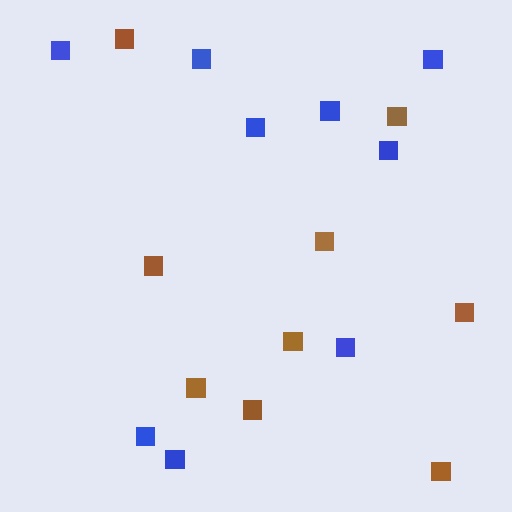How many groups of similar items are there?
There are 2 groups: one group of brown squares (9) and one group of blue squares (9).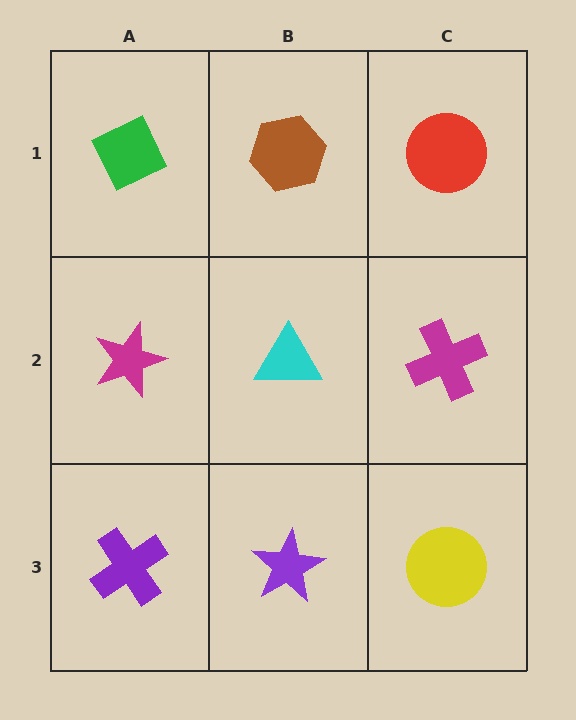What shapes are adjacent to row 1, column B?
A cyan triangle (row 2, column B), a green diamond (row 1, column A), a red circle (row 1, column C).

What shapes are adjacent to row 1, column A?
A magenta star (row 2, column A), a brown hexagon (row 1, column B).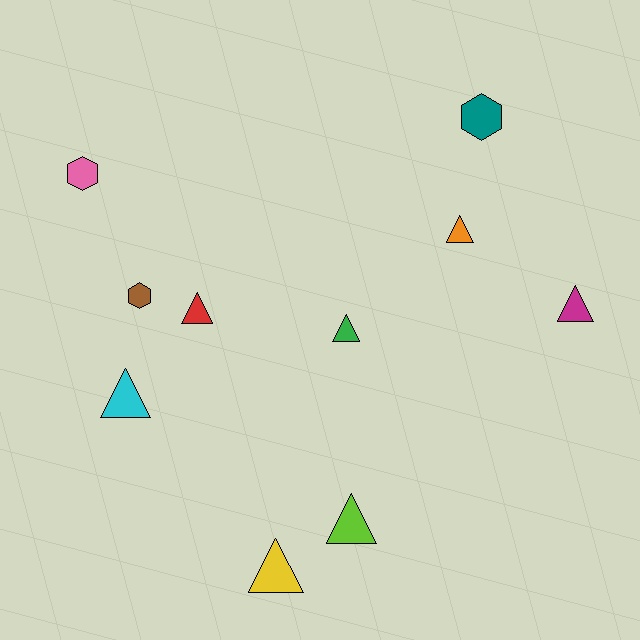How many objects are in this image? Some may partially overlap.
There are 10 objects.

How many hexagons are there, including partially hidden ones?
There are 3 hexagons.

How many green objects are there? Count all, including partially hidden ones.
There is 1 green object.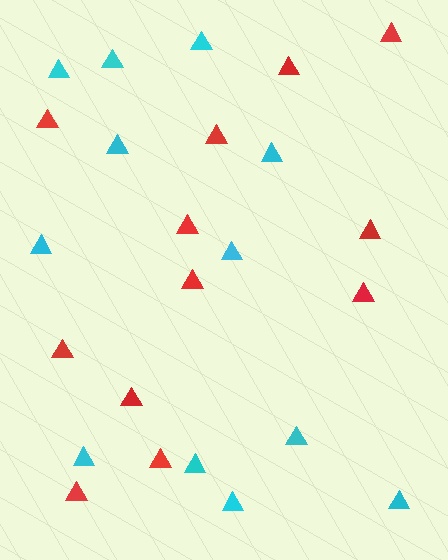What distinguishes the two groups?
There are 2 groups: one group of red triangles (12) and one group of cyan triangles (12).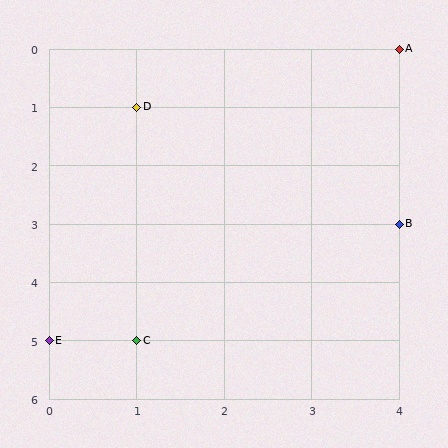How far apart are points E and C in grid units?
Points E and C are 1 column apart.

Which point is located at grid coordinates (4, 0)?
Point A is at (4, 0).